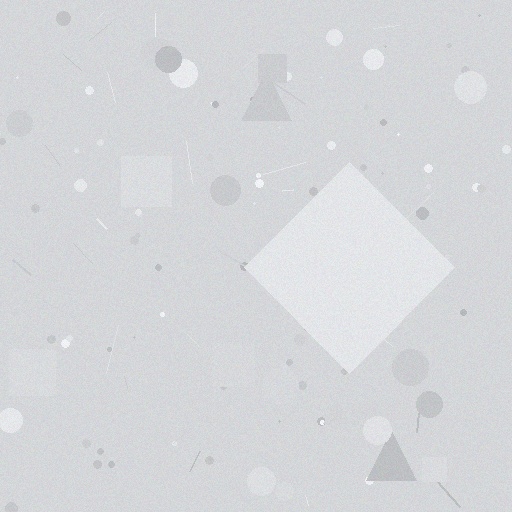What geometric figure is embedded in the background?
A diamond is embedded in the background.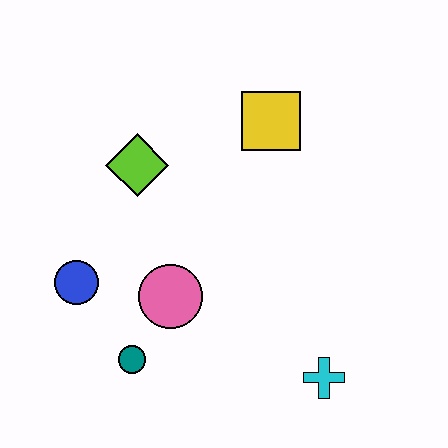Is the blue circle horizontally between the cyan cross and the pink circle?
No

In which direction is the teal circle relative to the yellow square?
The teal circle is below the yellow square.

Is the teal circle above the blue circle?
No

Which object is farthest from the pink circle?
The yellow square is farthest from the pink circle.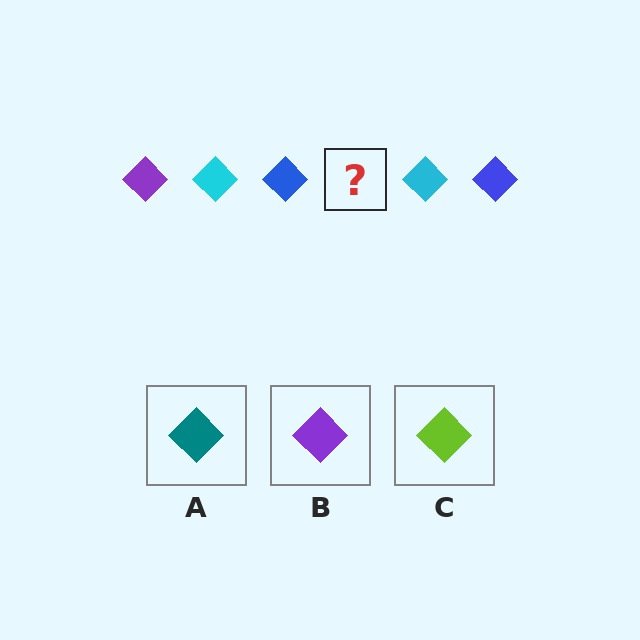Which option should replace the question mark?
Option B.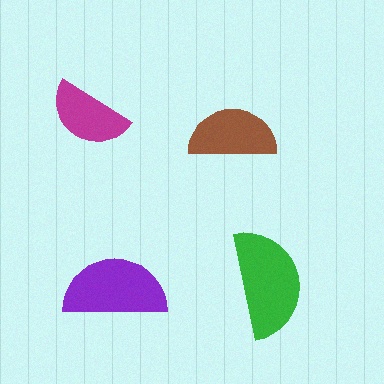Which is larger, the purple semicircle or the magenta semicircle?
The purple one.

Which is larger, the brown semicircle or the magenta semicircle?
The brown one.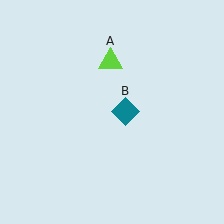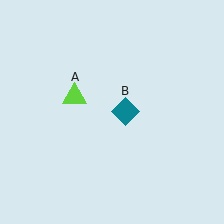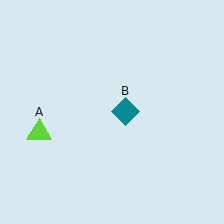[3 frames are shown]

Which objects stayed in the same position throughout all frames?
Teal diamond (object B) remained stationary.